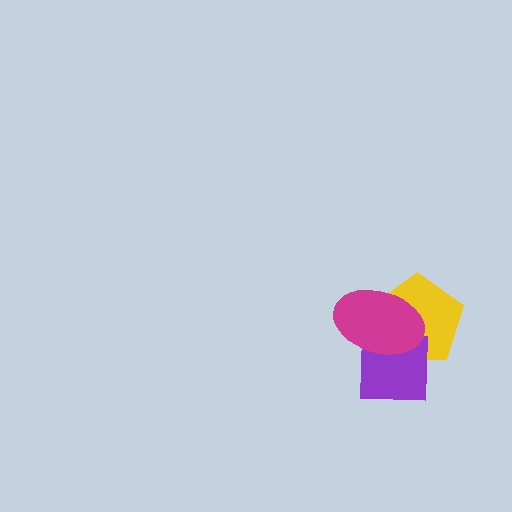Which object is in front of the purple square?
The magenta ellipse is in front of the purple square.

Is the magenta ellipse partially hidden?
No, no other shape covers it.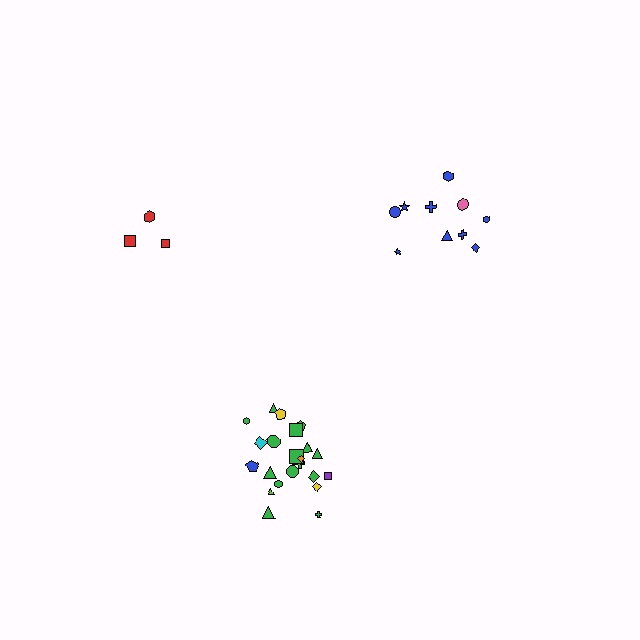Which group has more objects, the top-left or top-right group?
The top-right group.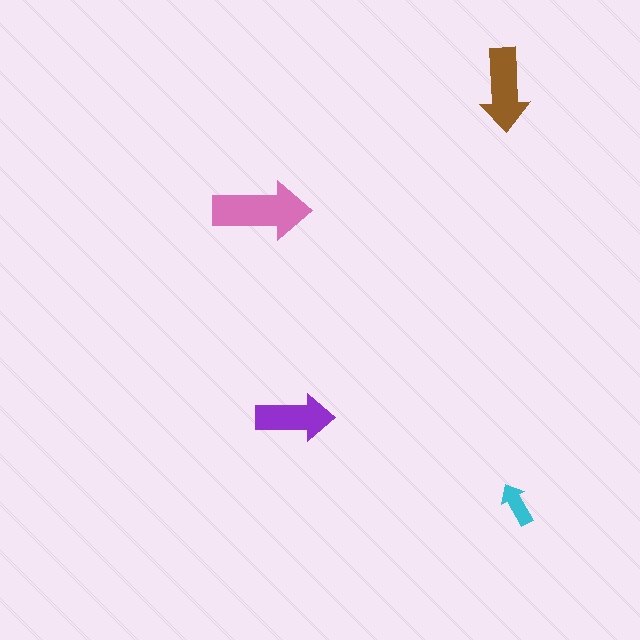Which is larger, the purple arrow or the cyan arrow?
The purple one.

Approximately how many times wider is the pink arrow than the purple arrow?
About 1.5 times wider.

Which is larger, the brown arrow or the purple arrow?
The brown one.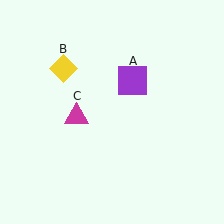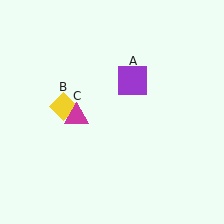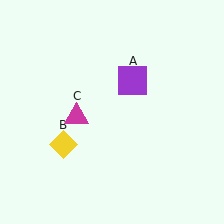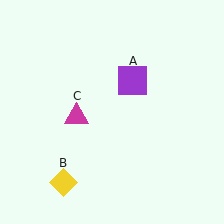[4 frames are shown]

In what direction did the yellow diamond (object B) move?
The yellow diamond (object B) moved down.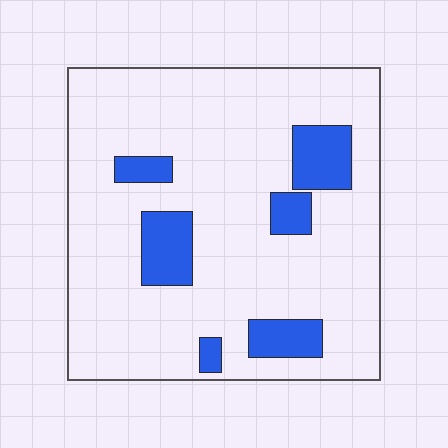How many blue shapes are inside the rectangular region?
6.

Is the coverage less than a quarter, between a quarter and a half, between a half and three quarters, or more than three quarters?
Less than a quarter.